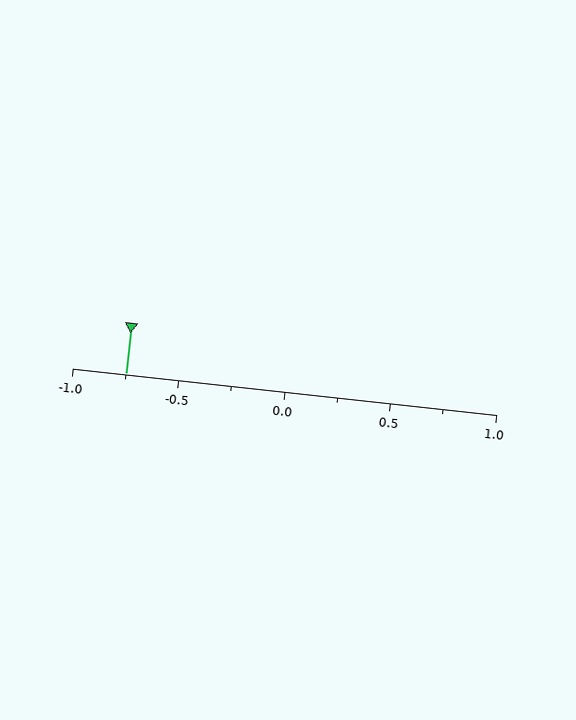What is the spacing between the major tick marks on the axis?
The major ticks are spaced 0.5 apart.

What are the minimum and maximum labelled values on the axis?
The axis runs from -1.0 to 1.0.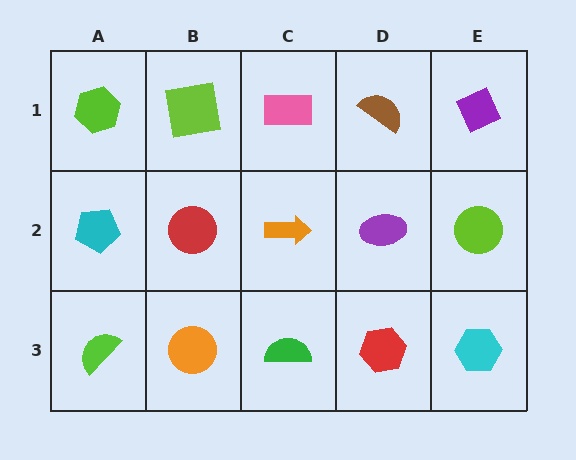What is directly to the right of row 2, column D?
A lime circle.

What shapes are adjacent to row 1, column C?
An orange arrow (row 2, column C), a lime square (row 1, column B), a brown semicircle (row 1, column D).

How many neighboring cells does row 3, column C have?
3.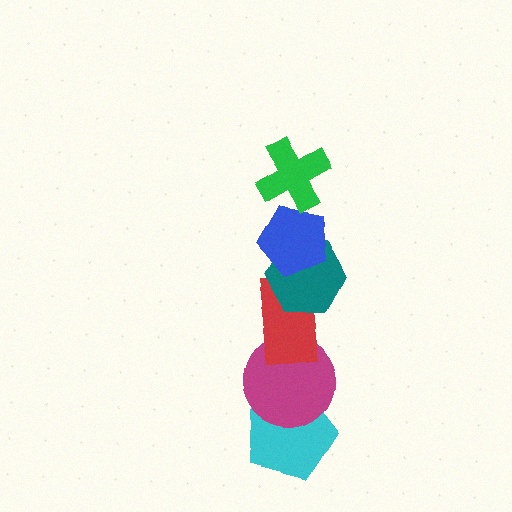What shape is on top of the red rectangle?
The teal hexagon is on top of the red rectangle.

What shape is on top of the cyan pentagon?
The magenta circle is on top of the cyan pentagon.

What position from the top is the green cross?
The green cross is 1st from the top.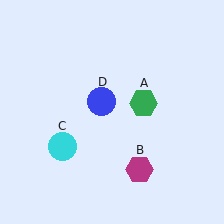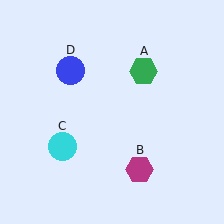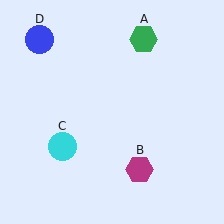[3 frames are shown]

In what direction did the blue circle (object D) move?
The blue circle (object D) moved up and to the left.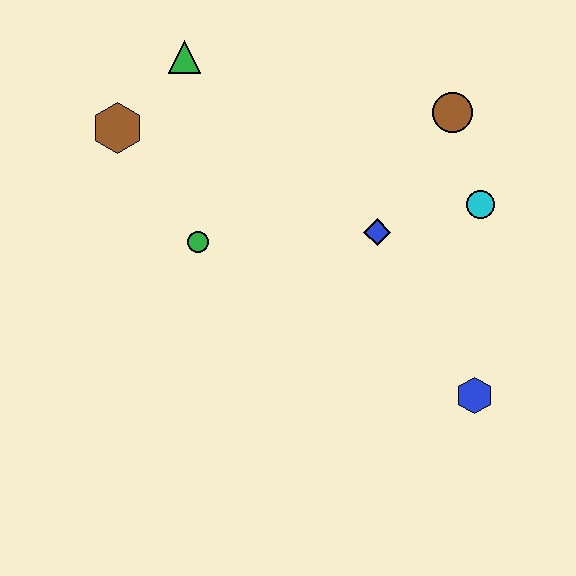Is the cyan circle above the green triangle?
No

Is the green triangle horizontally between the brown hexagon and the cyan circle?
Yes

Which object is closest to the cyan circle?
The brown circle is closest to the cyan circle.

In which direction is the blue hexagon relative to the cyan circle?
The blue hexagon is below the cyan circle.